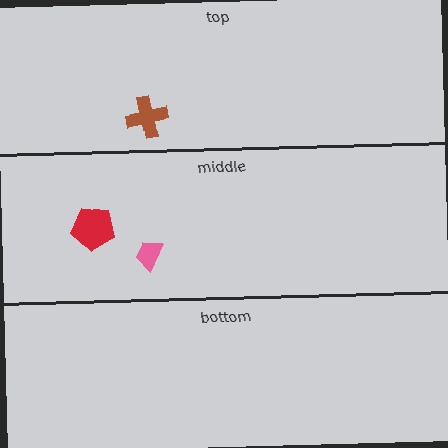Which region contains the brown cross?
The top region.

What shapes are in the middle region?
The pink trapezoid, the red pentagon.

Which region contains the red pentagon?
The middle region.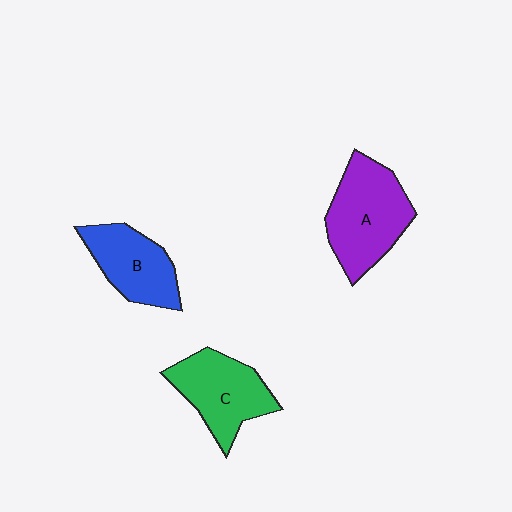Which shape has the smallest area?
Shape B (blue).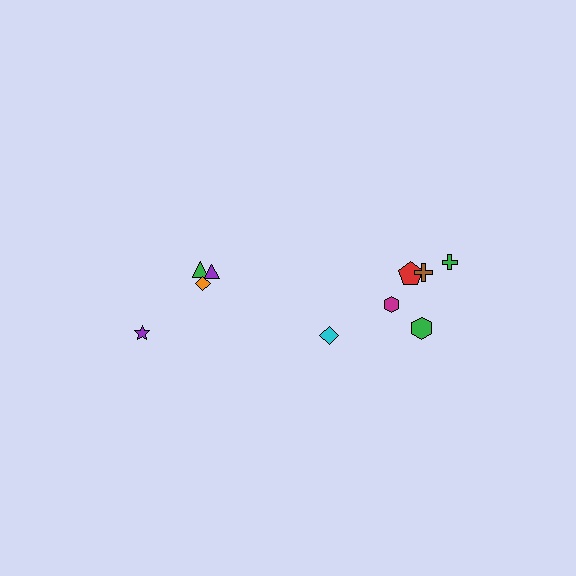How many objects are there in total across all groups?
There are 10 objects.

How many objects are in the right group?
There are 6 objects.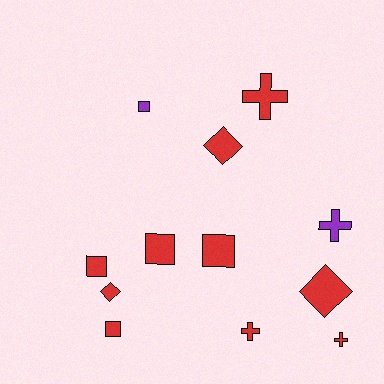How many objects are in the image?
There are 12 objects.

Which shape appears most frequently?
Square, with 5 objects.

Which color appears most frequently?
Red, with 10 objects.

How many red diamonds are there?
There are 3 red diamonds.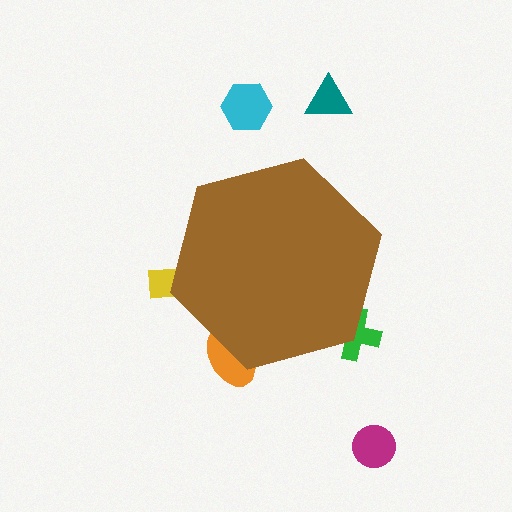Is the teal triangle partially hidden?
No, the teal triangle is fully visible.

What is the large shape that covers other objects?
A brown hexagon.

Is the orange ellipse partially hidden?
Yes, the orange ellipse is partially hidden behind the brown hexagon.